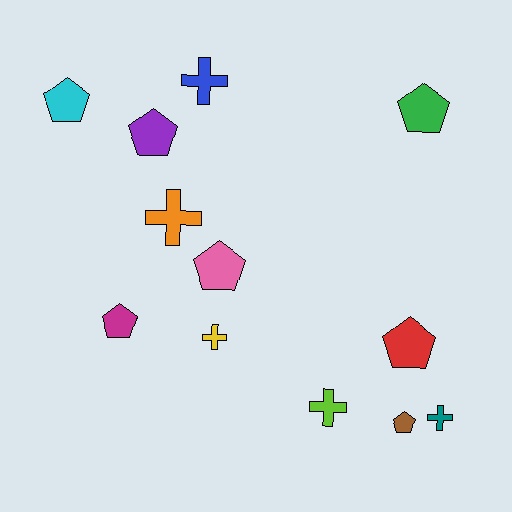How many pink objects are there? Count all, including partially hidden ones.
There is 1 pink object.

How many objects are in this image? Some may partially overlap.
There are 12 objects.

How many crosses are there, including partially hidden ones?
There are 5 crosses.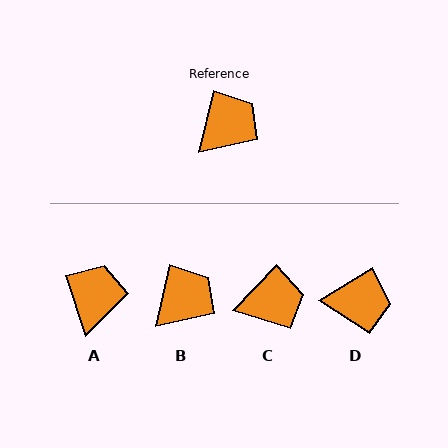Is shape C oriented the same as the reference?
No, it is off by about 30 degrees.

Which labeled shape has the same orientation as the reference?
B.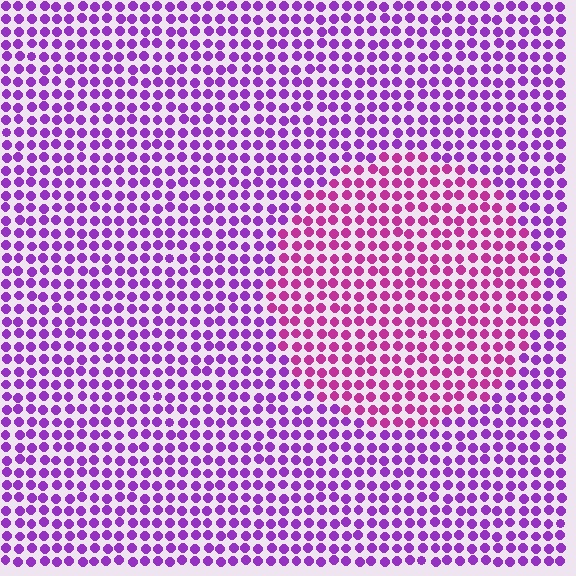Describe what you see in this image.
The image is filled with small purple elements in a uniform arrangement. A circle-shaped region is visible where the elements are tinted to a slightly different hue, forming a subtle color boundary.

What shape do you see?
I see a circle.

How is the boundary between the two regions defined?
The boundary is defined purely by a slight shift in hue (about 35 degrees). Spacing, size, and orientation are identical on both sides.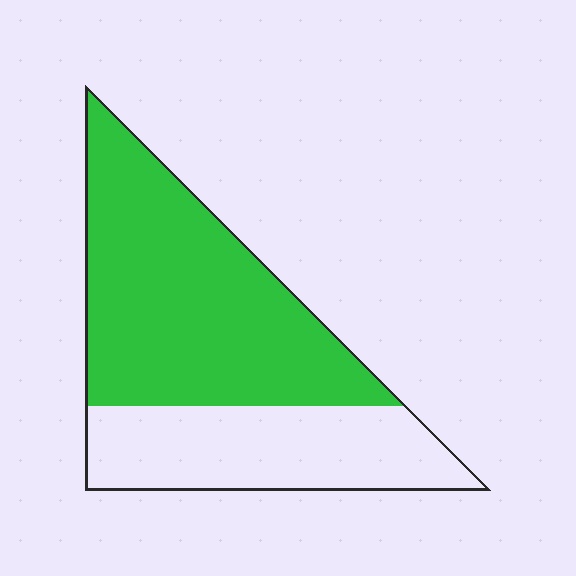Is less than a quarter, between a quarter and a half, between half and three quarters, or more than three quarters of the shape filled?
Between half and three quarters.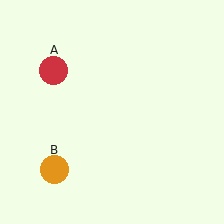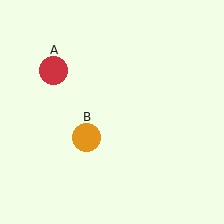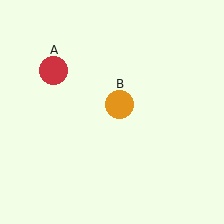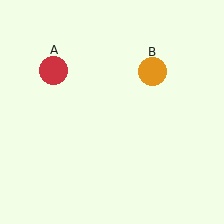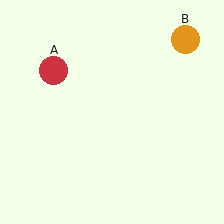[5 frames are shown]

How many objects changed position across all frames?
1 object changed position: orange circle (object B).